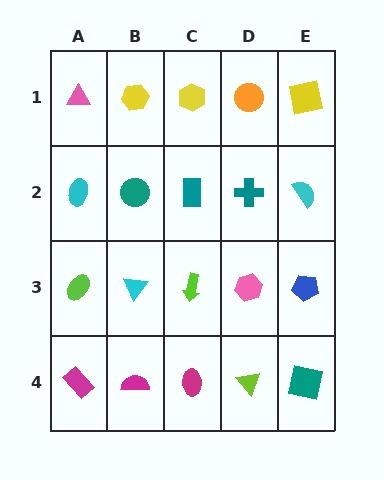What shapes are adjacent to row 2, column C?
A yellow hexagon (row 1, column C), a lime arrow (row 3, column C), a teal circle (row 2, column B), a teal cross (row 2, column D).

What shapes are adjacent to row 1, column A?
A cyan ellipse (row 2, column A), a yellow hexagon (row 1, column B).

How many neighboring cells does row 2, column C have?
4.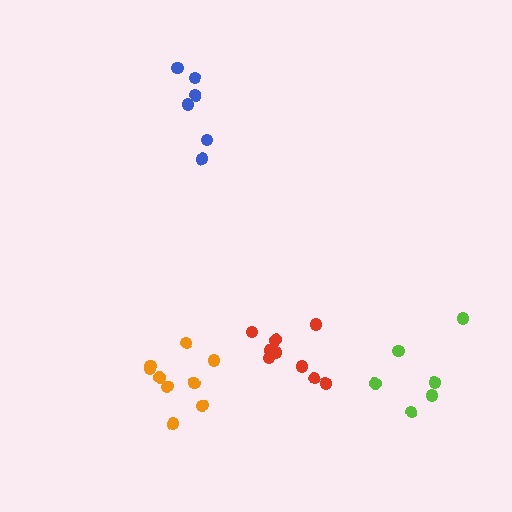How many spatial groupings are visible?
There are 4 spatial groupings.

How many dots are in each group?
Group 1: 9 dots, Group 2: 6 dots, Group 3: 9 dots, Group 4: 6 dots (30 total).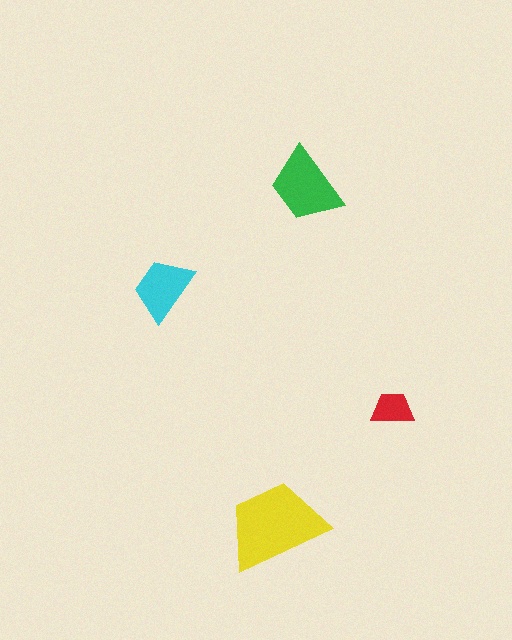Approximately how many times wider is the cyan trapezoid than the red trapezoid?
About 1.5 times wider.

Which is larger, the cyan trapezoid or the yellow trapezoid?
The yellow one.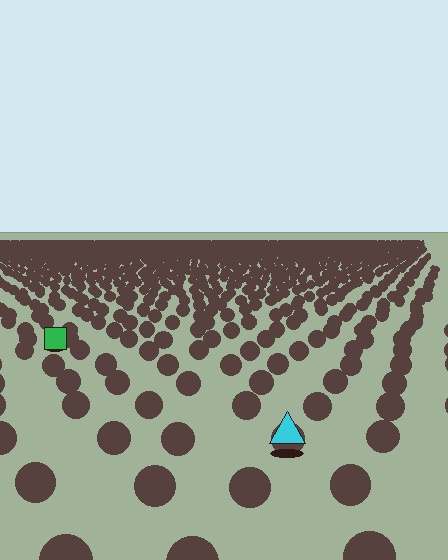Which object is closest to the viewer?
The cyan triangle is closest. The texture marks near it are larger and more spread out.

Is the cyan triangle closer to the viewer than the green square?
Yes. The cyan triangle is closer — you can tell from the texture gradient: the ground texture is coarser near it.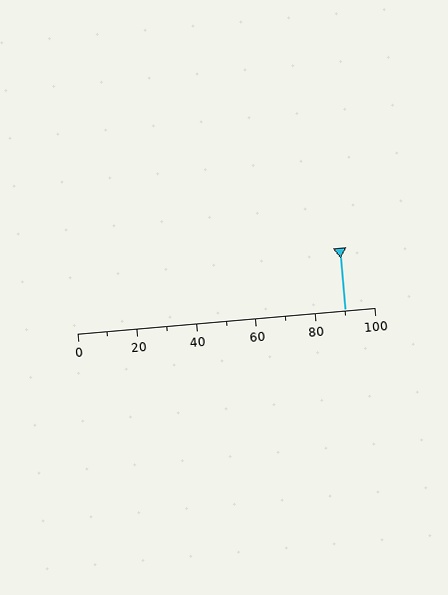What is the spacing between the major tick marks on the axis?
The major ticks are spaced 20 apart.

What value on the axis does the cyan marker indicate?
The marker indicates approximately 90.